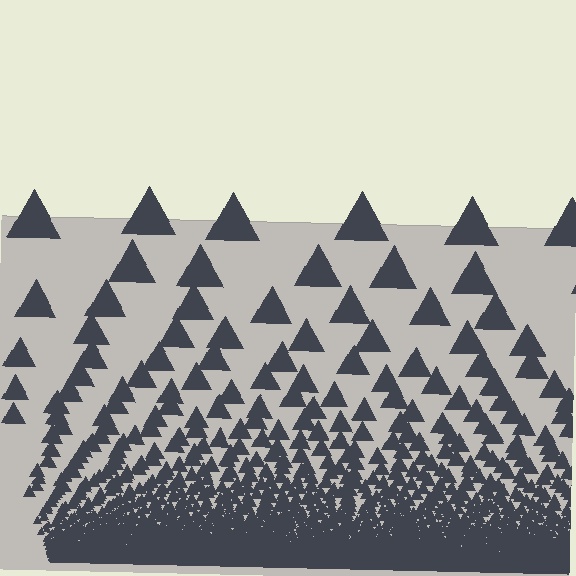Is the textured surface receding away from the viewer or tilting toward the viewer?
The surface appears to tilt toward the viewer. Texture elements get larger and sparser toward the top.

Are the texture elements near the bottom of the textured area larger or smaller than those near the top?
Smaller. The gradient is inverted — elements near the bottom are smaller and denser.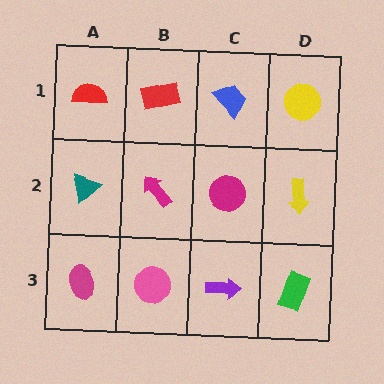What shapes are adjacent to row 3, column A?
A teal triangle (row 2, column A), a pink circle (row 3, column B).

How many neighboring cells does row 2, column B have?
4.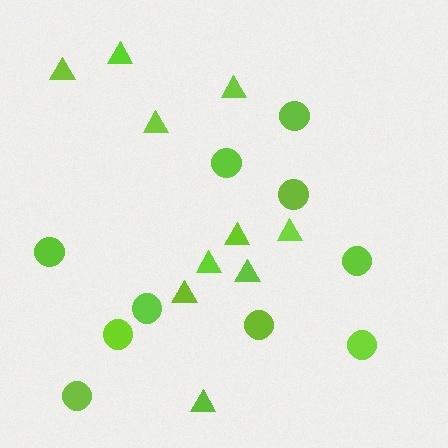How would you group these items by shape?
There are 2 groups: one group of triangles (10) and one group of circles (10).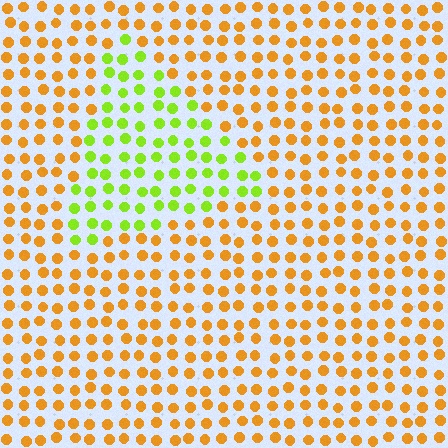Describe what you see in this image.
The image is filled with small orange elements in a uniform arrangement. A triangle-shaped region is visible where the elements are tinted to a slightly different hue, forming a subtle color boundary.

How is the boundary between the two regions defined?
The boundary is defined purely by a slight shift in hue (about 55 degrees). Spacing, size, and orientation are identical on both sides.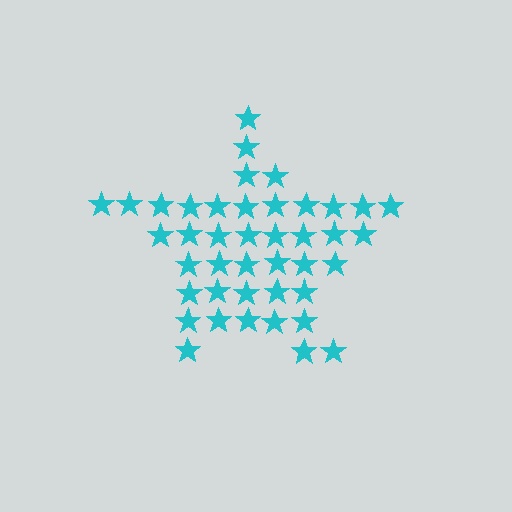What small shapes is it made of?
It is made of small stars.